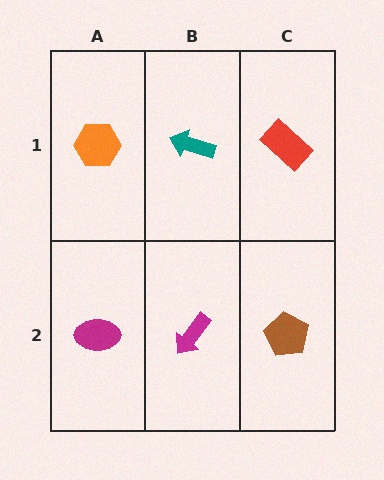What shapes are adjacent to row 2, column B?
A teal arrow (row 1, column B), a magenta ellipse (row 2, column A), a brown pentagon (row 2, column C).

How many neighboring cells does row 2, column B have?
3.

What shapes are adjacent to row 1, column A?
A magenta ellipse (row 2, column A), a teal arrow (row 1, column B).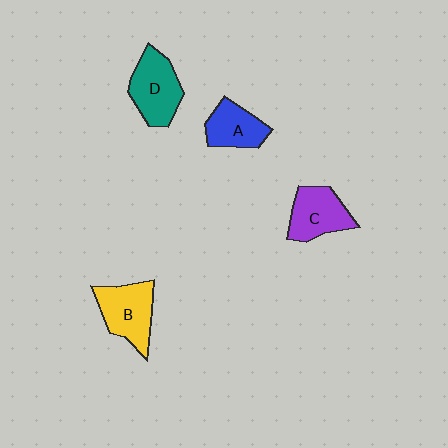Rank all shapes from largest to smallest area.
From largest to smallest: D (teal), B (yellow), C (purple), A (blue).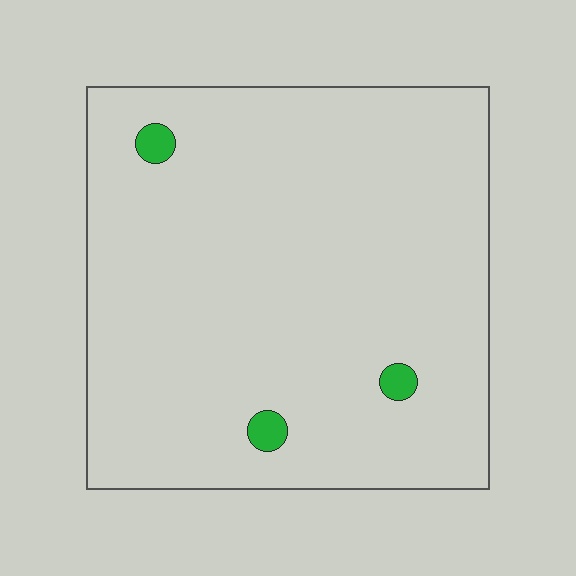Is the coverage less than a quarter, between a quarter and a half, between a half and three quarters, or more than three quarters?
Less than a quarter.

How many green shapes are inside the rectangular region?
3.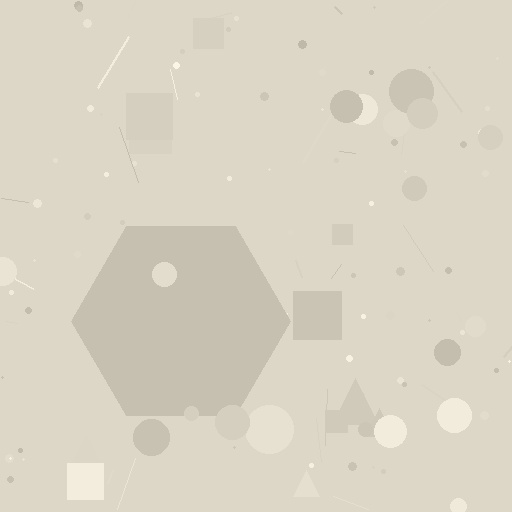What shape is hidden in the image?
A hexagon is hidden in the image.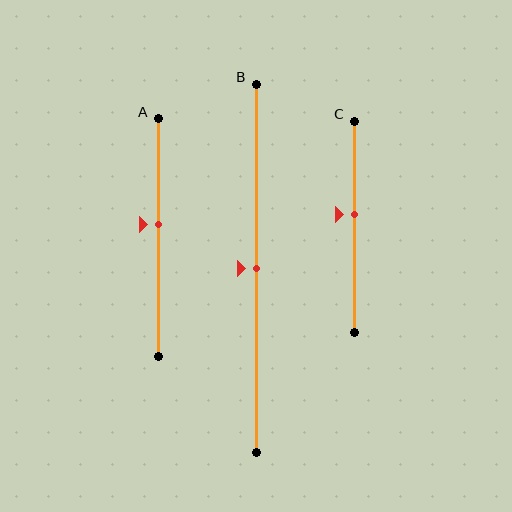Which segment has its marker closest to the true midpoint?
Segment B has its marker closest to the true midpoint.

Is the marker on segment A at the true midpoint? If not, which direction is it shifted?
No, the marker on segment A is shifted upward by about 5% of the segment length.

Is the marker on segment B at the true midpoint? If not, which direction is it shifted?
Yes, the marker on segment B is at the true midpoint.